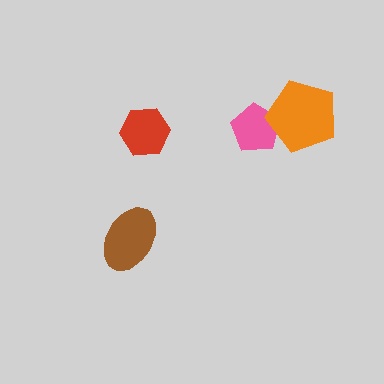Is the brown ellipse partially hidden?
No, no other shape covers it.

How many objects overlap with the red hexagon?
0 objects overlap with the red hexagon.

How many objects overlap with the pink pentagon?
1 object overlaps with the pink pentagon.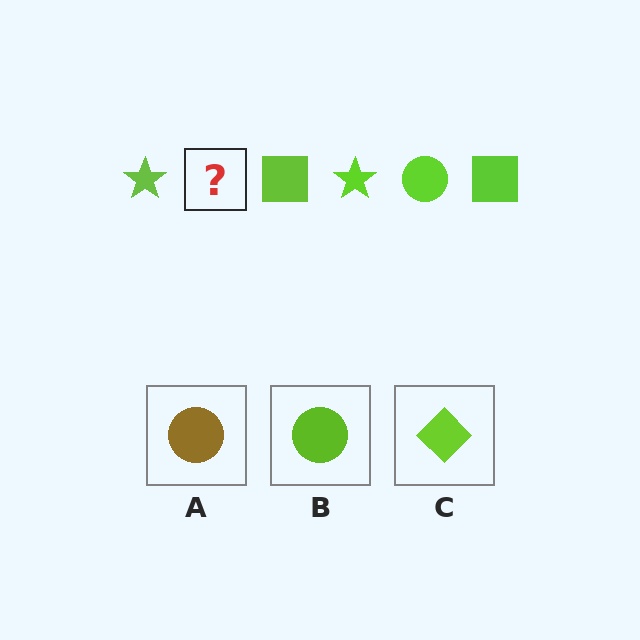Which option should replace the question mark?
Option B.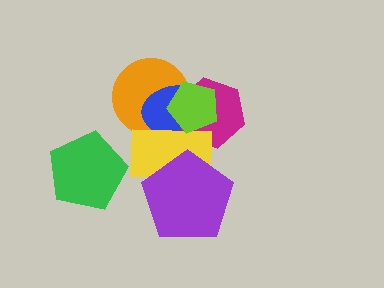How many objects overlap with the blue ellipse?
4 objects overlap with the blue ellipse.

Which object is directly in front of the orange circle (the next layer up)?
The blue ellipse is directly in front of the orange circle.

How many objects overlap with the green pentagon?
0 objects overlap with the green pentagon.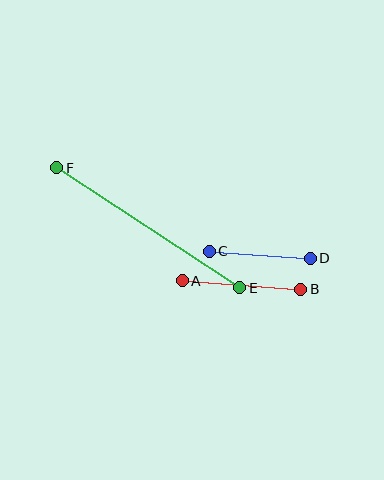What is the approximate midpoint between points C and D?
The midpoint is at approximately (260, 255) pixels.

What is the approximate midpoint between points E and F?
The midpoint is at approximately (148, 228) pixels.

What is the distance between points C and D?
The distance is approximately 102 pixels.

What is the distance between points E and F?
The distance is approximately 219 pixels.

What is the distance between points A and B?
The distance is approximately 119 pixels.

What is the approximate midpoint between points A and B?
The midpoint is at approximately (241, 285) pixels.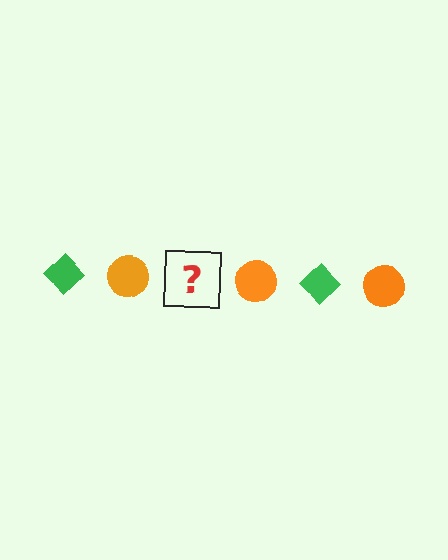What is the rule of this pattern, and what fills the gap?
The rule is that the pattern alternates between green diamond and orange circle. The gap should be filled with a green diamond.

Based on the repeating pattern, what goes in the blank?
The blank should be a green diamond.